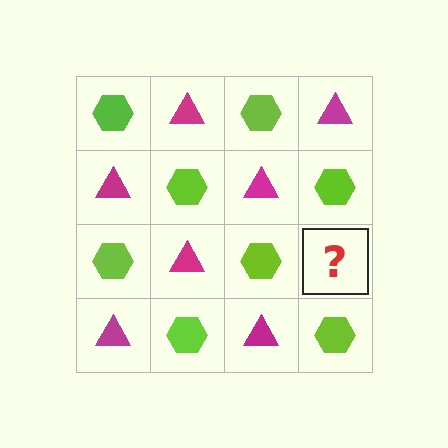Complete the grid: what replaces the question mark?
The question mark should be replaced with a magenta triangle.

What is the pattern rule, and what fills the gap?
The rule is that it alternates lime hexagon and magenta triangle in a checkerboard pattern. The gap should be filled with a magenta triangle.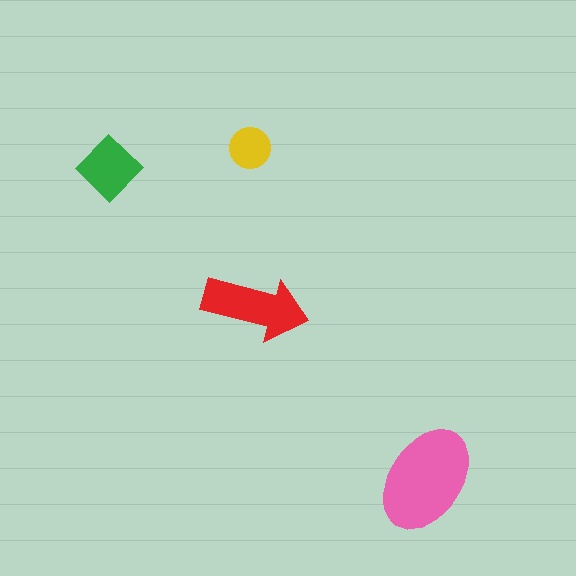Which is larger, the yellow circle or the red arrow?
The red arrow.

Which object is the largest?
The pink ellipse.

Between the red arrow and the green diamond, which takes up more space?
The red arrow.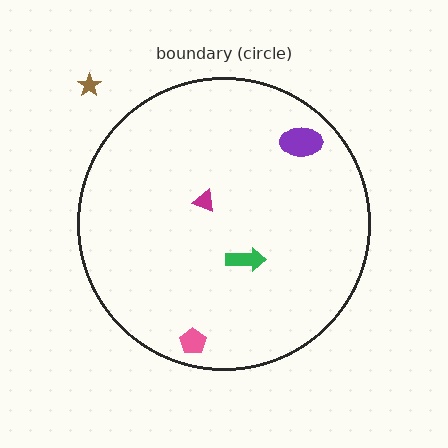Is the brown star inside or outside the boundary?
Outside.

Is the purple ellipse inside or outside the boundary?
Inside.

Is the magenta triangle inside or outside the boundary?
Inside.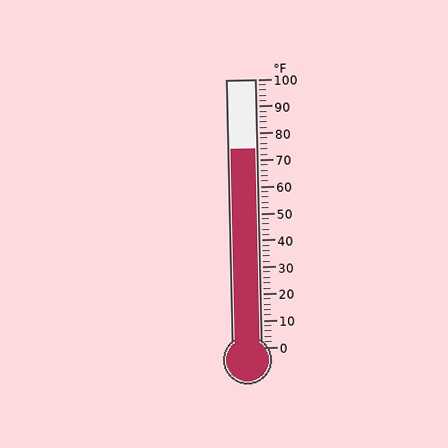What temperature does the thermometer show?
The thermometer shows approximately 74°F.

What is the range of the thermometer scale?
The thermometer scale ranges from 0°F to 100°F.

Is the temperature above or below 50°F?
The temperature is above 50°F.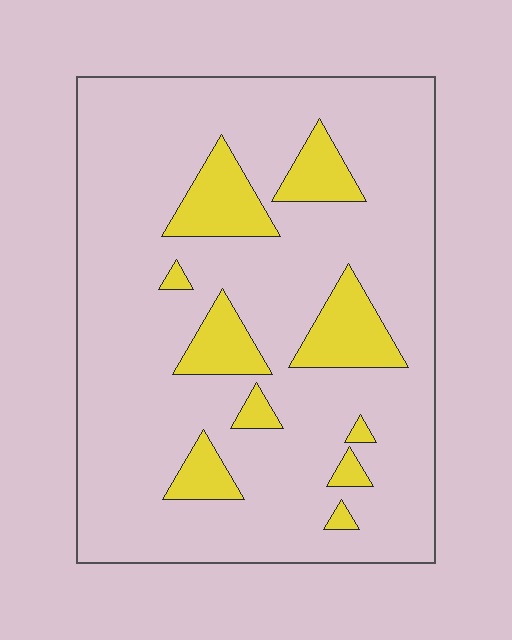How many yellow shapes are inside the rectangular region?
10.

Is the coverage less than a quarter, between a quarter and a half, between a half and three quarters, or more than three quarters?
Less than a quarter.